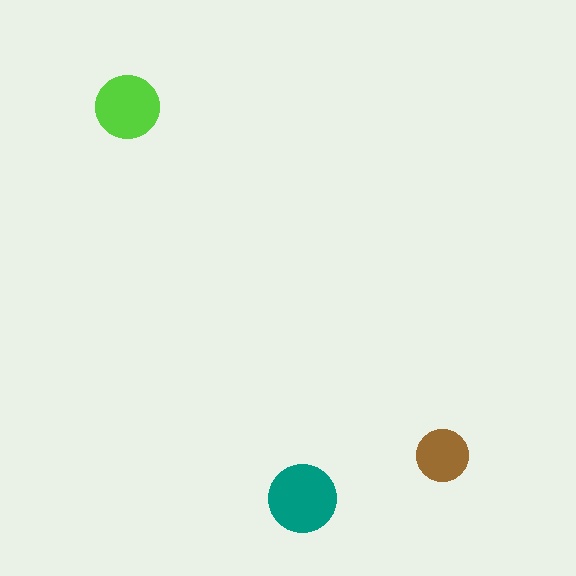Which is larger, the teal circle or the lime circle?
The teal one.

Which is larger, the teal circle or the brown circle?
The teal one.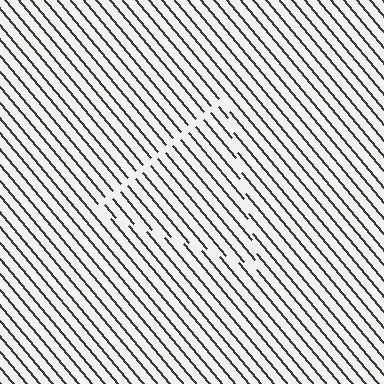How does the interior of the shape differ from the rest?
The interior of the shape contains the same grating, shifted by half a period — the contour is defined by the phase discontinuity where line-ends from the inner and outer gratings abut.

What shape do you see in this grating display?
An illusory triangle. The interior of the shape contains the same grating, shifted by half a period — the contour is defined by the phase discontinuity where line-ends from the inner and outer gratings abut.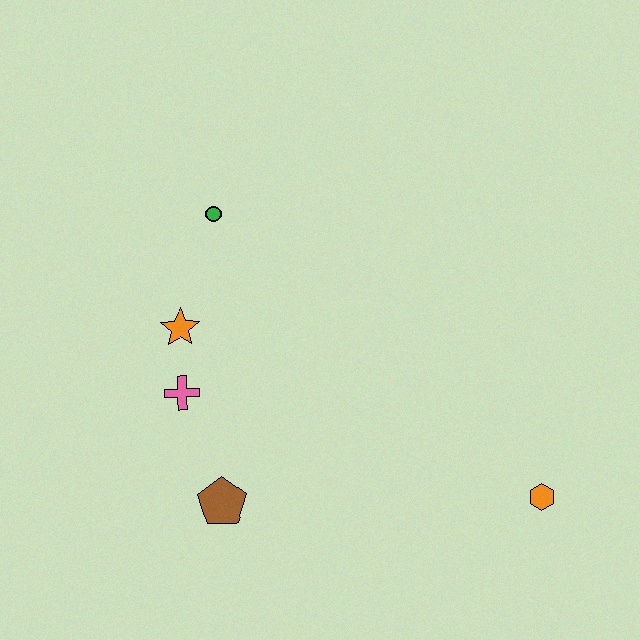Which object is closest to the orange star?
The pink cross is closest to the orange star.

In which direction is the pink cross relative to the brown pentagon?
The pink cross is above the brown pentagon.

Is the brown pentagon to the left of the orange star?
No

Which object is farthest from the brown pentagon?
The orange hexagon is farthest from the brown pentagon.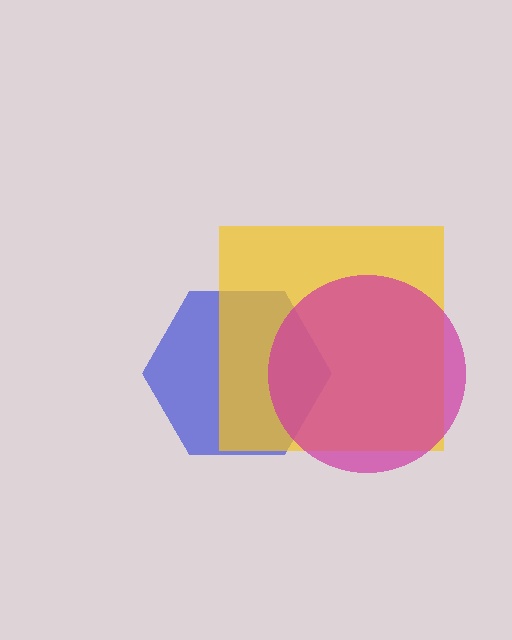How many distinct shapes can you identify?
There are 3 distinct shapes: a blue hexagon, a yellow square, a magenta circle.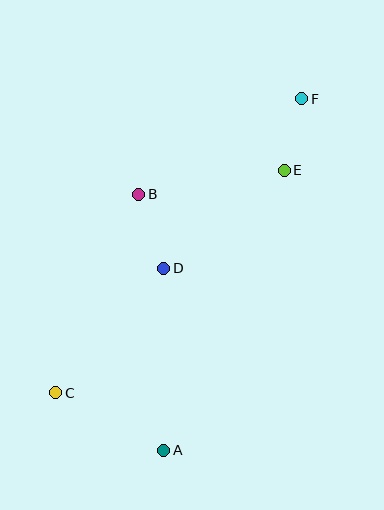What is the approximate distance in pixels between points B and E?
The distance between B and E is approximately 147 pixels.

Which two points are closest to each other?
Points E and F are closest to each other.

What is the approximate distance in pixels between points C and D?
The distance between C and D is approximately 164 pixels.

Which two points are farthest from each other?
Points C and F are farthest from each other.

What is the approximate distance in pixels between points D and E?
The distance between D and E is approximately 155 pixels.